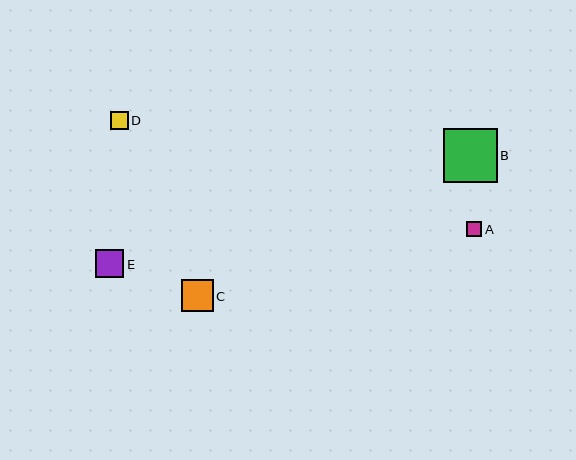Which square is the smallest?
Square A is the smallest with a size of approximately 15 pixels.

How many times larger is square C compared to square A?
Square C is approximately 2.1 times the size of square A.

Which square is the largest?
Square B is the largest with a size of approximately 54 pixels.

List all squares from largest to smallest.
From largest to smallest: B, C, E, D, A.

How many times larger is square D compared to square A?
Square D is approximately 1.2 times the size of square A.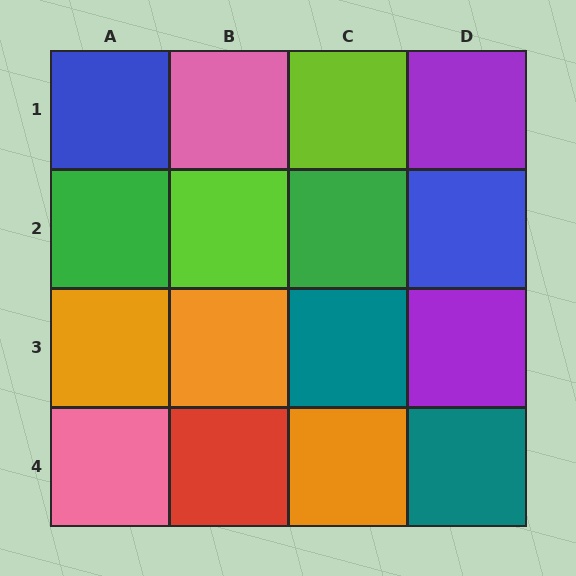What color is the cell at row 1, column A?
Blue.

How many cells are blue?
2 cells are blue.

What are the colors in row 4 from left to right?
Pink, red, orange, teal.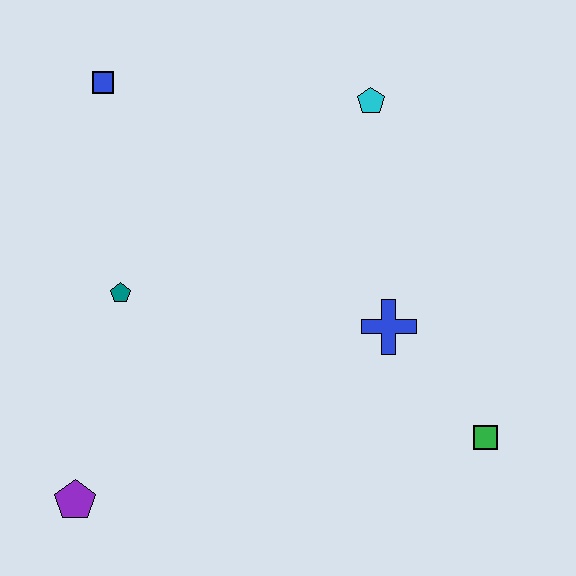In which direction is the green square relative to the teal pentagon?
The green square is to the right of the teal pentagon.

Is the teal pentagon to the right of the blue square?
Yes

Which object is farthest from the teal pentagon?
The green square is farthest from the teal pentagon.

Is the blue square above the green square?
Yes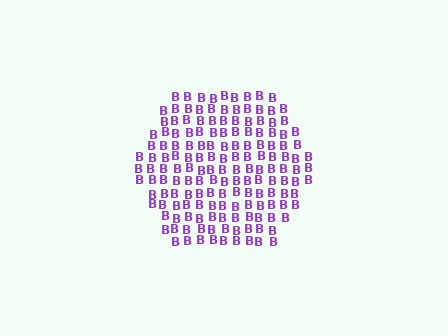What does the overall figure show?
The overall figure shows a hexagon.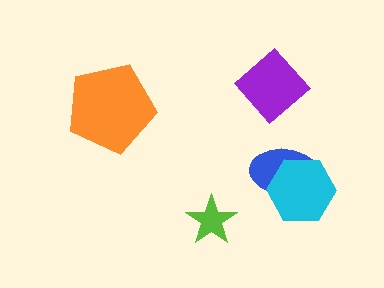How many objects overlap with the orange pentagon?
0 objects overlap with the orange pentagon.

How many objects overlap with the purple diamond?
0 objects overlap with the purple diamond.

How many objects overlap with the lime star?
0 objects overlap with the lime star.